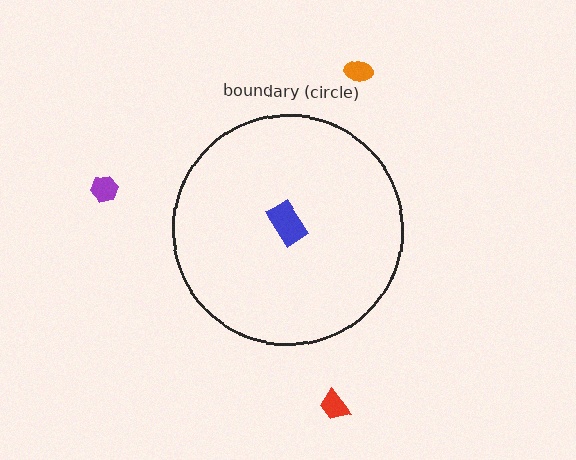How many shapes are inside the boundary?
1 inside, 3 outside.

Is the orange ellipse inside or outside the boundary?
Outside.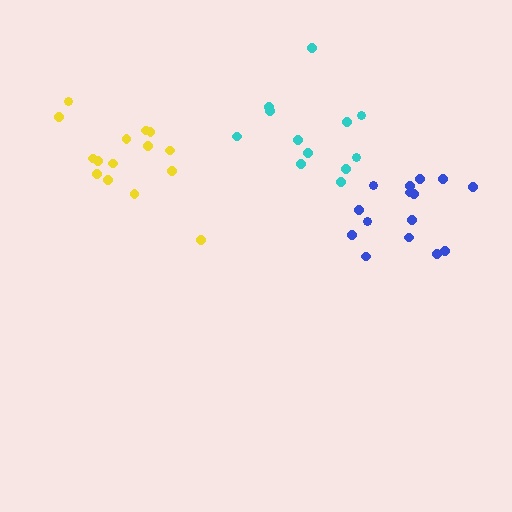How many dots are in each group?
Group 1: 15 dots, Group 2: 15 dots, Group 3: 12 dots (42 total).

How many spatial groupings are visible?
There are 3 spatial groupings.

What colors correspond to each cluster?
The clusters are colored: blue, yellow, cyan.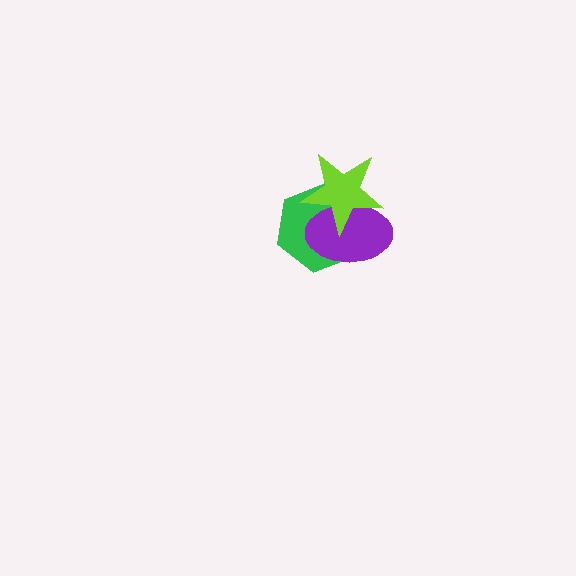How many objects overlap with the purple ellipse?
2 objects overlap with the purple ellipse.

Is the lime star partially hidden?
No, no other shape covers it.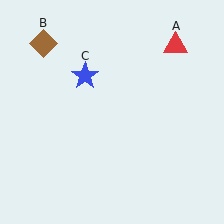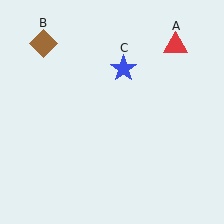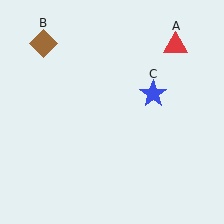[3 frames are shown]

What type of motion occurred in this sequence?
The blue star (object C) rotated clockwise around the center of the scene.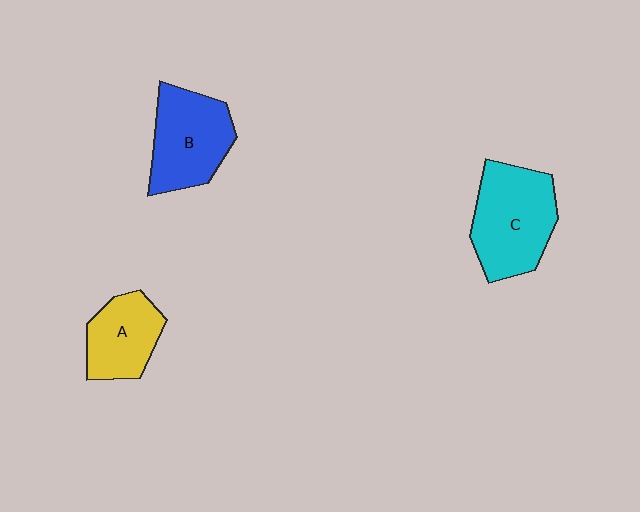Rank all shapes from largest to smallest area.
From largest to smallest: C (cyan), B (blue), A (yellow).